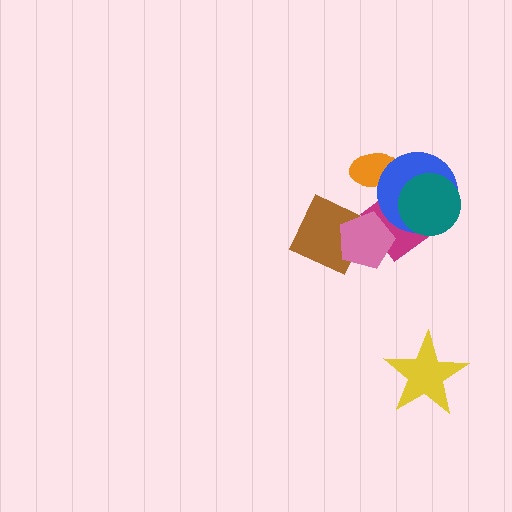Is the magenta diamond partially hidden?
Yes, it is partially covered by another shape.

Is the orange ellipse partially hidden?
Yes, it is partially covered by another shape.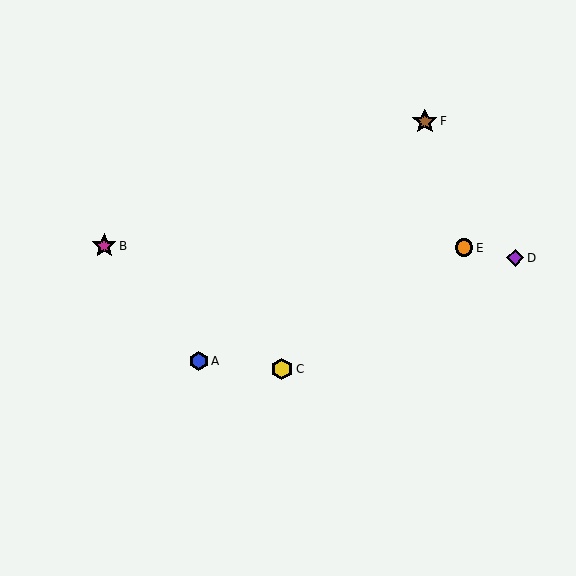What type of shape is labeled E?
Shape E is an orange circle.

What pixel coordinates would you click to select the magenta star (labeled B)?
Click at (104, 246) to select the magenta star B.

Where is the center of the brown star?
The center of the brown star is at (425, 121).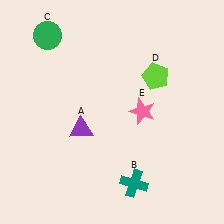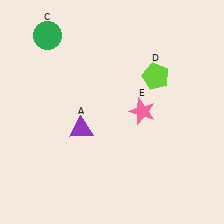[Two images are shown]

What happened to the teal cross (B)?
The teal cross (B) was removed in Image 2. It was in the bottom-right area of Image 1.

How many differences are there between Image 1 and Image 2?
There is 1 difference between the two images.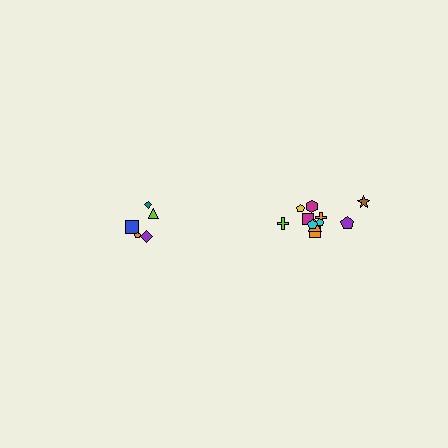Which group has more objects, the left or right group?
The right group.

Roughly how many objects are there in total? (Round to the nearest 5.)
Roughly 15 objects in total.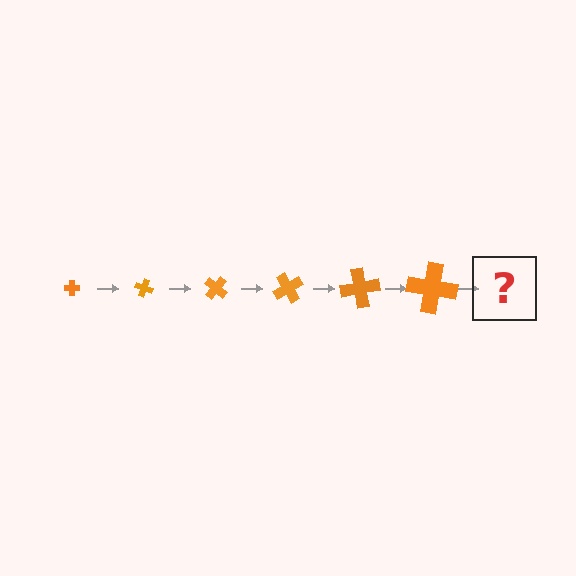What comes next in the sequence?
The next element should be a cross, larger than the previous one and rotated 120 degrees from the start.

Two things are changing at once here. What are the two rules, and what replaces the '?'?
The two rules are that the cross grows larger each step and it rotates 20 degrees each step. The '?' should be a cross, larger than the previous one and rotated 120 degrees from the start.